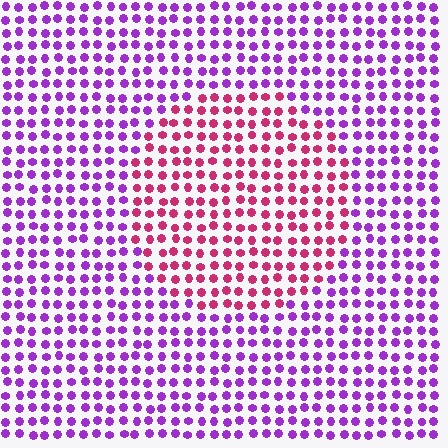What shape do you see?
I see a circle.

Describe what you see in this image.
The image is filled with small purple elements in a uniform arrangement. A circle-shaped region is visible where the elements are tinted to a slightly different hue, forming a subtle color boundary.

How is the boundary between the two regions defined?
The boundary is defined purely by a slight shift in hue (about 50 degrees). Spacing, size, and orientation are identical on both sides.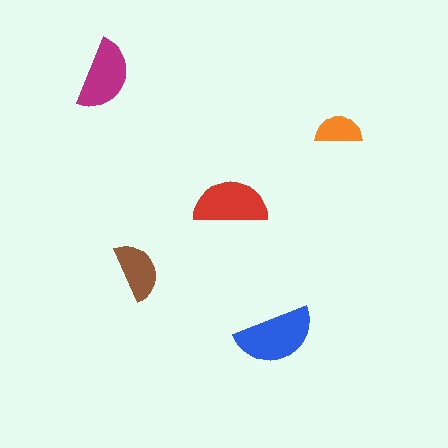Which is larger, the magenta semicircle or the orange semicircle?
The magenta one.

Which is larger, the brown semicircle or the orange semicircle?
The brown one.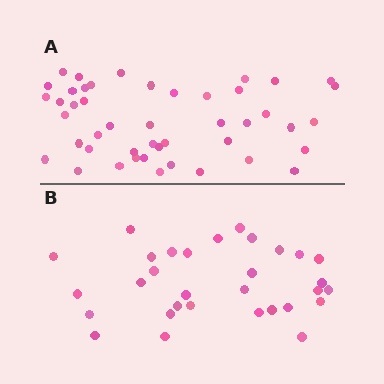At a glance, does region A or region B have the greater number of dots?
Region A (the top region) has more dots.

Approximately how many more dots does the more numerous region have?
Region A has approximately 15 more dots than region B.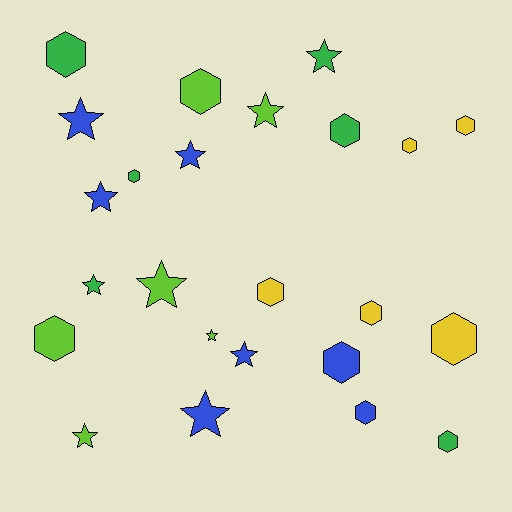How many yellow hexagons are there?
There are 5 yellow hexagons.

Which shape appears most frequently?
Hexagon, with 13 objects.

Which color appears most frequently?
Blue, with 7 objects.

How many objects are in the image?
There are 24 objects.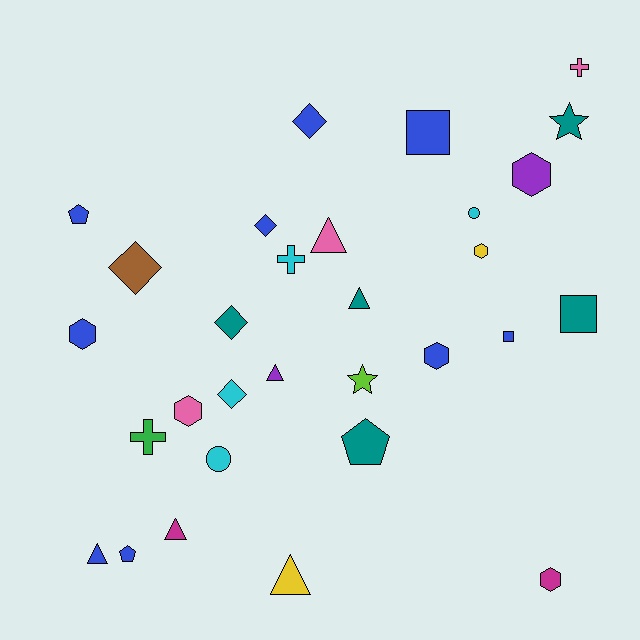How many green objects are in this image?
There is 1 green object.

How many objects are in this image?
There are 30 objects.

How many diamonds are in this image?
There are 5 diamonds.